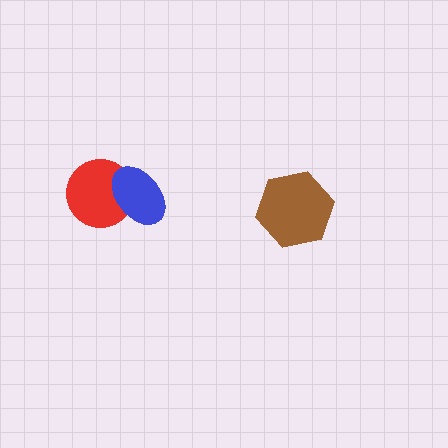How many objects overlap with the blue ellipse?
1 object overlaps with the blue ellipse.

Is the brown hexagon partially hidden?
No, no other shape covers it.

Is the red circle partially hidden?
Yes, it is partially covered by another shape.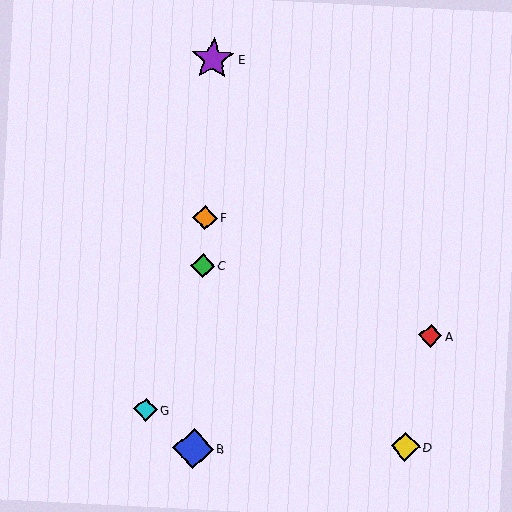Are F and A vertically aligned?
No, F is at x≈205 and A is at x≈430.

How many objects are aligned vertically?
4 objects (B, C, E, F) are aligned vertically.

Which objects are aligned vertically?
Objects B, C, E, F are aligned vertically.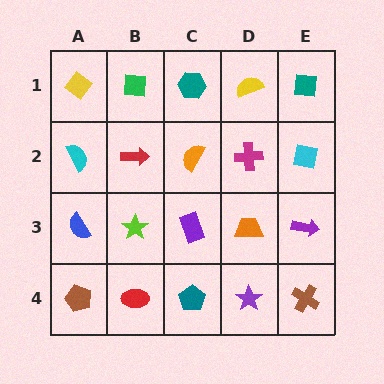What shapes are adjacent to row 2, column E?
A teal square (row 1, column E), a purple arrow (row 3, column E), a magenta cross (row 2, column D).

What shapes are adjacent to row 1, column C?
An orange semicircle (row 2, column C), a green square (row 1, column B), a yellow semicircle (row 1, column D).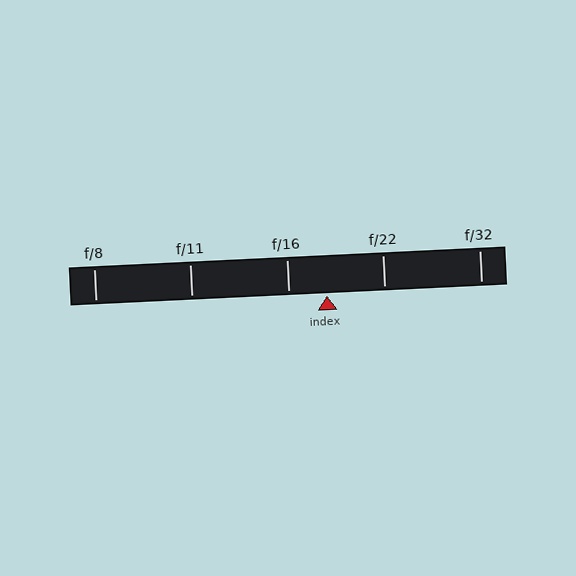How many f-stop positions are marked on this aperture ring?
There are 5 f-stop positions marked.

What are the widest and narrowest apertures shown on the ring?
The widest aperture shown is f/8 and the narrowest is f/32.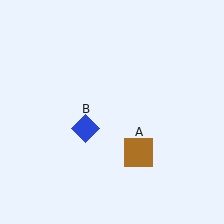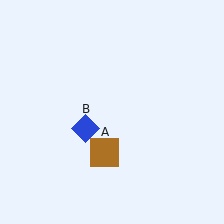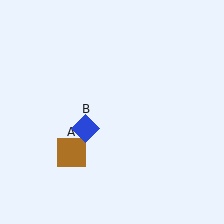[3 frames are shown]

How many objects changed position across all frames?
1 object changed position: brown square (object A).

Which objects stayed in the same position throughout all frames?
Blue diamond (object B) remained stationary.